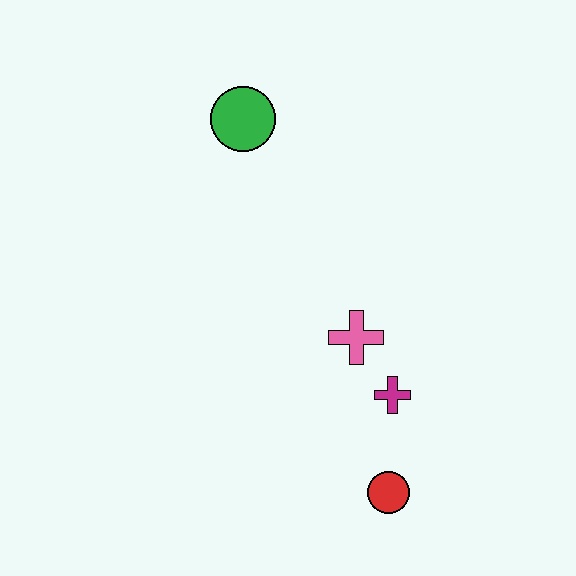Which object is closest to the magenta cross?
The pink cross is closest to the magenta cross.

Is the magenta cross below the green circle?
Yes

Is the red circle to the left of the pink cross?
No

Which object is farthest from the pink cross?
The green circle is farthest from the pink cross.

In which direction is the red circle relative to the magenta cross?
The red circle is below the magenta cross.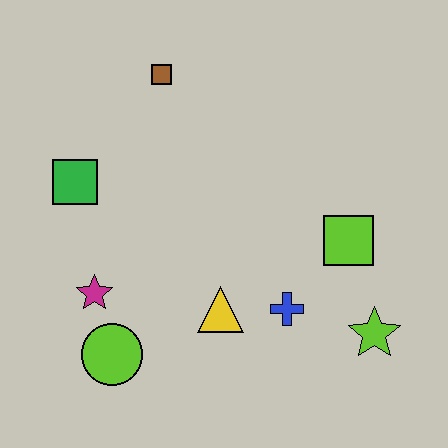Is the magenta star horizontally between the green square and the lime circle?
Yes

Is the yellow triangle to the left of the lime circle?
No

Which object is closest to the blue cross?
The yellow triangle is closest to the blue cross.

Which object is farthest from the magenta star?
The lime star is farthest from the magenta star.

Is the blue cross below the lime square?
Yes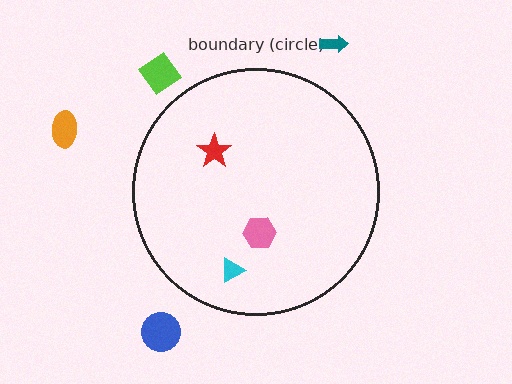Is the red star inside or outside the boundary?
Inside.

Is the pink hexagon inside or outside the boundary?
Inside.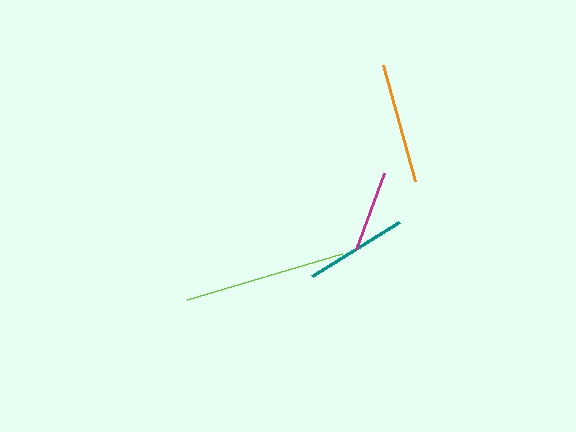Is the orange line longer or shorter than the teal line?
The orange line is longer than the teal line.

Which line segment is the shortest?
The magenta line is the shortest at approximately 81 pixels.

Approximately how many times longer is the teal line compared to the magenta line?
The teal line is approximately 1.3 times the length of the magenta line.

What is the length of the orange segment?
The orange segment is approximately 121 pixels long.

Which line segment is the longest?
The lime line is the longest at approximately 161 pixels.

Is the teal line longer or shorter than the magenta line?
The teal line is longer than the magenta line.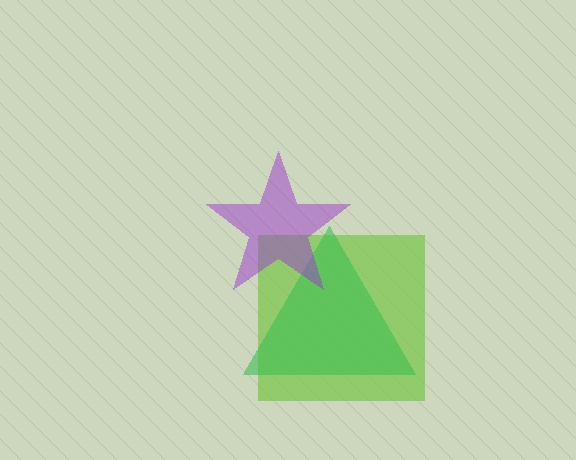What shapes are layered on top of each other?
The layered shapes are: a lime square, a green triangle, a purple star.